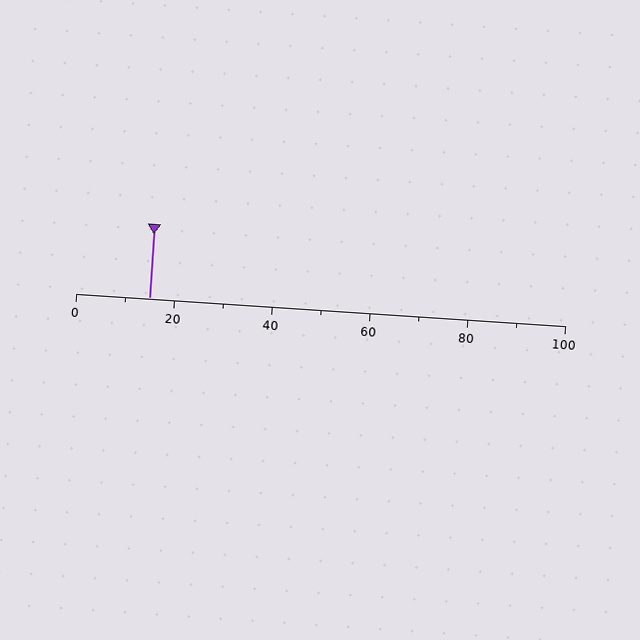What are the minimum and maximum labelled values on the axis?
The axis runs from 0 to 100.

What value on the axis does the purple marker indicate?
The marker indicates approximately 15.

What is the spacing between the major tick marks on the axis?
The major ticks are spaced 20 apart.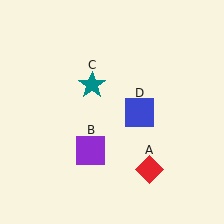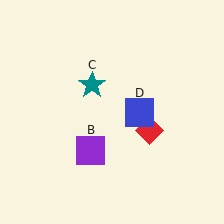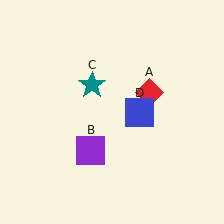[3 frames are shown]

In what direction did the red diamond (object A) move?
The red diamond (object A) moved up.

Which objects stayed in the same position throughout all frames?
Purple square (object B) and teal star (object C) and blue square (object D) remained stationary.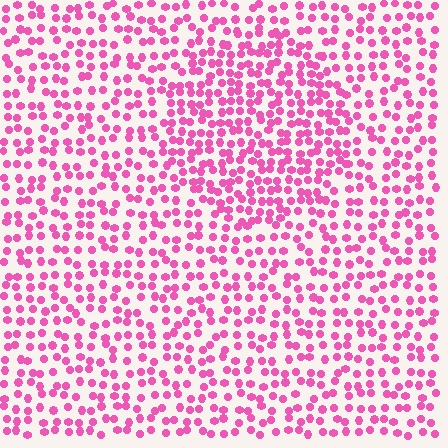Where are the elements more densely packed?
The elements are more densely packed inside the circle boundary.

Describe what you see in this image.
The image contains small pink elements arranged at two different densities. A circle-shaped region is visible where the elements are more densely packed than the surrounding area.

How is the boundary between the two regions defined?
The boundary is defined by a change in element density (approximately 1.5x ratio). All elements are the same color, size, and shape.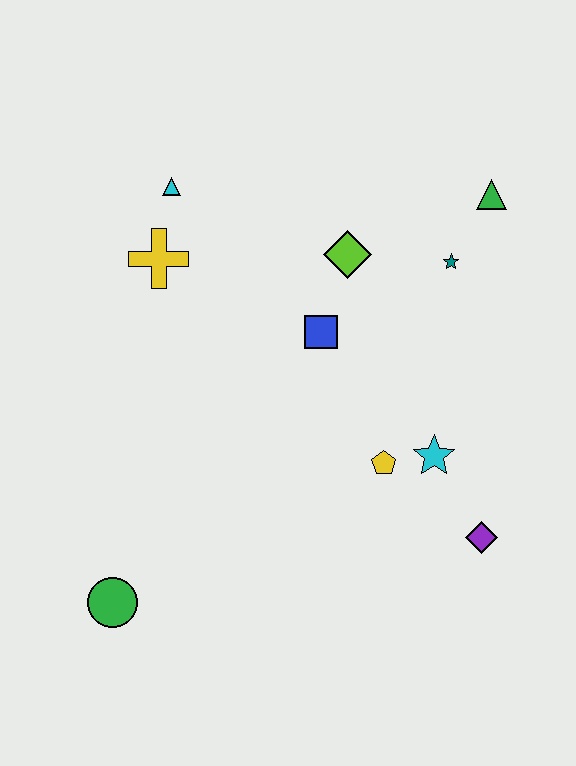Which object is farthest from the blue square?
The green circle is farthest from the blue square.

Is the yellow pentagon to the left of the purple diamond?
Yes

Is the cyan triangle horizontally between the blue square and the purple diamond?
No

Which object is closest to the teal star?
The green triangle is closest to the teal star.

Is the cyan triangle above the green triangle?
Yes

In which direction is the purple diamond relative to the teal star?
The purple diamond is below the teal star.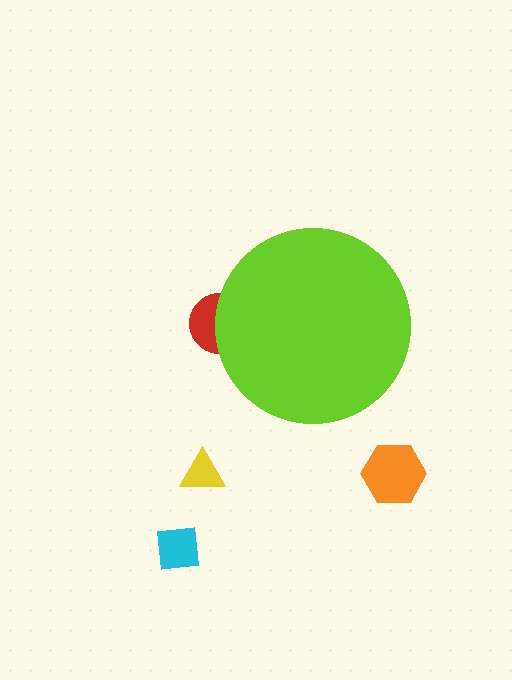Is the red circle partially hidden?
Yes, the red circle is partially hidden behind the lime circle.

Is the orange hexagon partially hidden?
No, the orange hexagon is fully visible.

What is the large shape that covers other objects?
A lime circle.